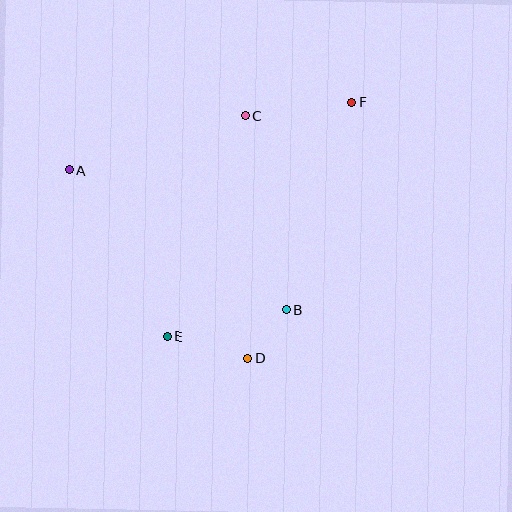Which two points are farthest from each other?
Points E and F are farthest from each other.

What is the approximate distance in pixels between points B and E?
The distance between B and E is approximately 122 pixels.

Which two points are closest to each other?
Points B and D are closest to each other.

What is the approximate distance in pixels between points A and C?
The distance between A and C is approximately 184 pixels.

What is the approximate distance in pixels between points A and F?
The distance between A and F is approximately 291 pixels.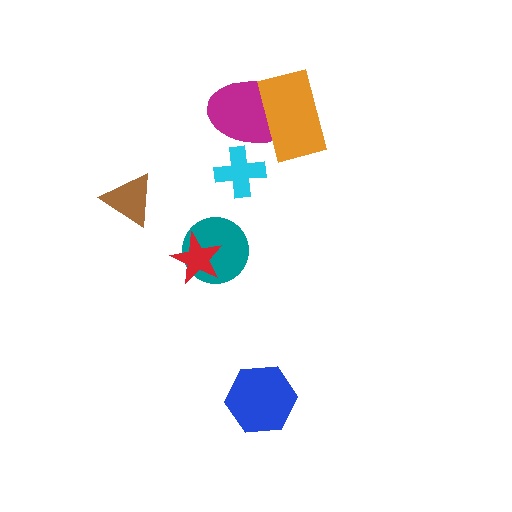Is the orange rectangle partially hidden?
No, no other shape covers it.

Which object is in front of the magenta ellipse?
The orange rectangle is in front of the magenta ellipse.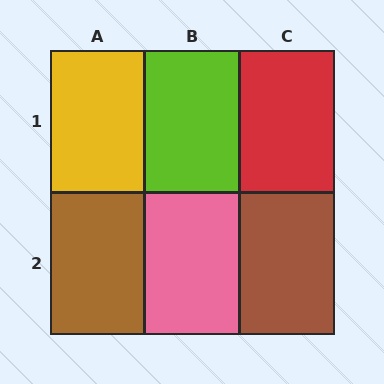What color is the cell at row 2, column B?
Pink.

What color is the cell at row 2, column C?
Brown.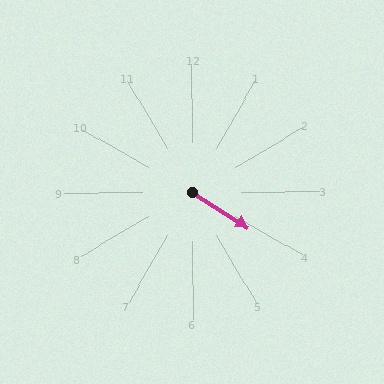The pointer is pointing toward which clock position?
Roughly 4 o'clock.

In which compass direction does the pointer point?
Southeast.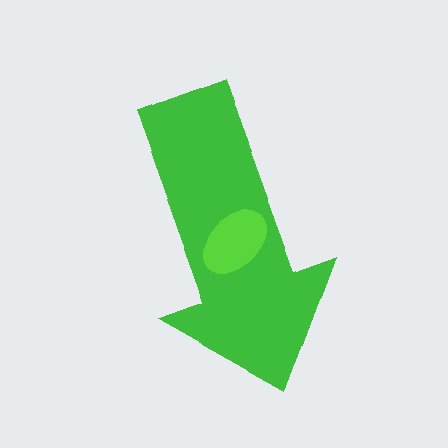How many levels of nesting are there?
2.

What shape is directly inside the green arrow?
The lime ellipse.